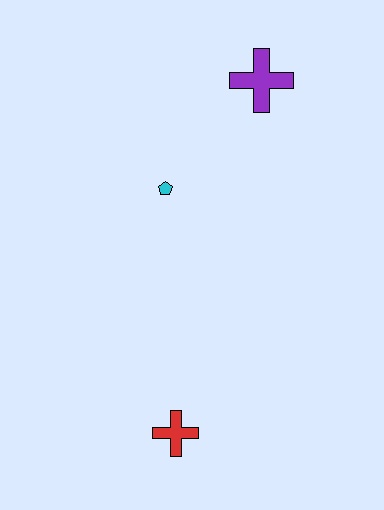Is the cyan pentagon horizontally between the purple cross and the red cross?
No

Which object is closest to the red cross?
The cyan pentagon is closest to the red cross.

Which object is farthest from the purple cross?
The red cross is farthest from the purple cross.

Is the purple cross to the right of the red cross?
Yes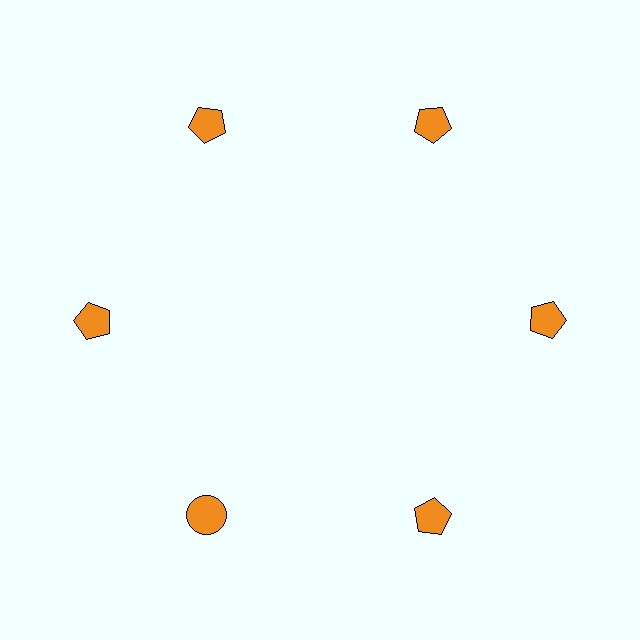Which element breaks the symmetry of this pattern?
The orange circle at roughly the 7 o'clock position breaks the symmetry. All other shapes are orange pentagons.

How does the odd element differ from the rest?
It has a different shape: circle instead of pentagon.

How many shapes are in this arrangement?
There are 6 shapes arranged in a ring pattern.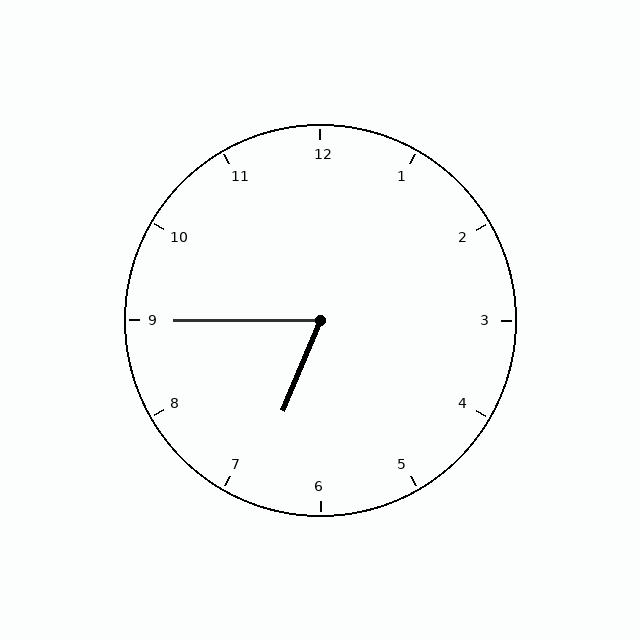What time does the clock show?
6:45.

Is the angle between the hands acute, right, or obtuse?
It is acute.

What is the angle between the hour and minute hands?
Approximately 68 degrees.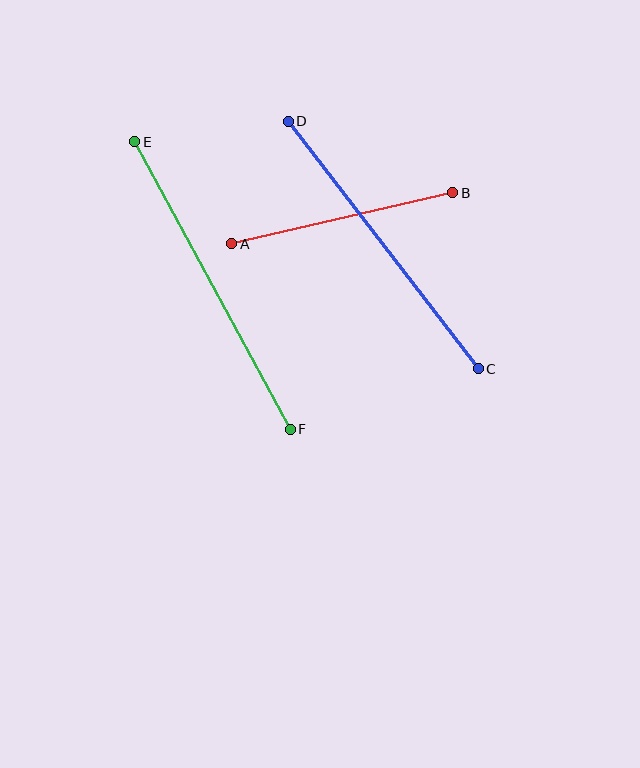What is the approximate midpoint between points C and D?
The midpoint is at approximately (383, 245) pixels.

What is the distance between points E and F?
The distance is approximately 327 pixels.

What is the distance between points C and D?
The distance is approximately 312 pixels.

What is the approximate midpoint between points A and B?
The midpoint is at approximately (342, 218) pixels.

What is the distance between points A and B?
The distance is approximately 226 pixels.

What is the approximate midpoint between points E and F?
The midpoint is at approximately (213, 285) pixels.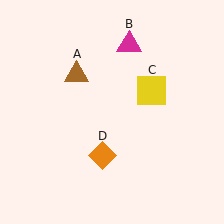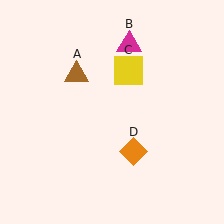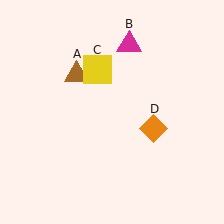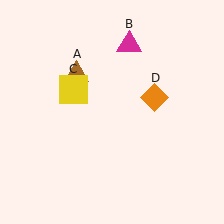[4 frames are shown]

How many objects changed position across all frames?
2 objects changed position: yellow square (object C), orange diamond (object D).